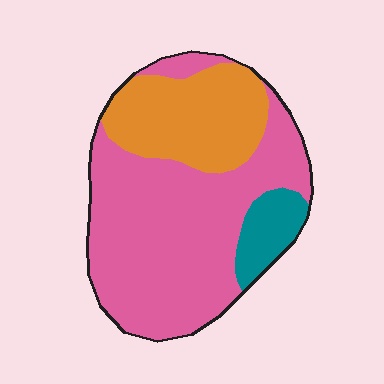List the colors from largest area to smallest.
From largest to smallest: pink, orange, teal.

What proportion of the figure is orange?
Orange covers roughly 25% of the figure.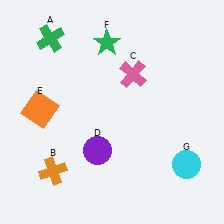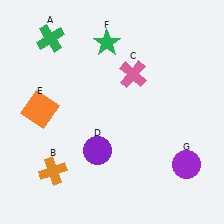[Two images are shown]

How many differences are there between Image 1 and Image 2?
There is 1 difference between the two images.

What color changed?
The circle (G) changed from cyan in Image 1 to purple in Image 2.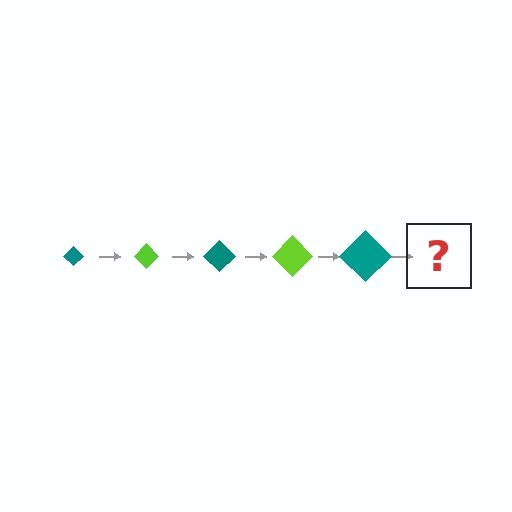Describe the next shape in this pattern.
It should be a lime diamond, larger than the previous one.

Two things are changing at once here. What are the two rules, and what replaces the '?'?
The two rules are that the diamond grows larger each step and the color cycles through teal and lime. The '?' should be a lime diamond, larger than the previous one.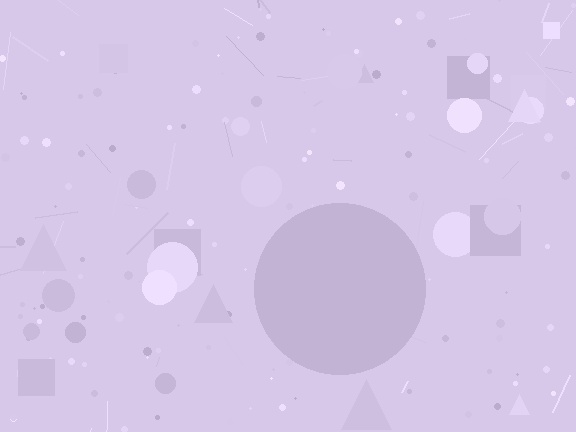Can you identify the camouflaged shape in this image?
The camouflaged shape is a circle.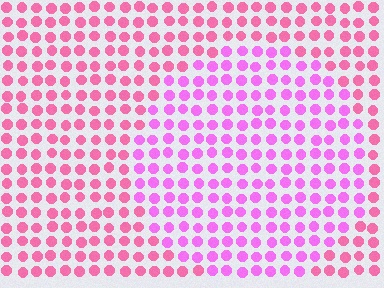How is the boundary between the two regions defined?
The boundary is defined purely by a slight shift in hue (about 32 degrees). Spacing, size, and orientation are identical on both sides.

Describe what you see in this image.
The image is filled with small pink elements in a uniform arrangement. A circle-shaped region is visible where the elements are tinted to a slightly different hue, forming a subtle color boundary.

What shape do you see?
I see a circle.